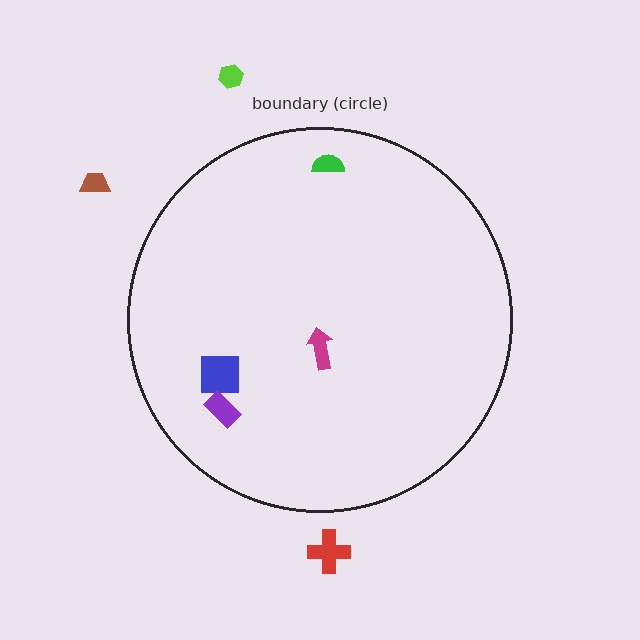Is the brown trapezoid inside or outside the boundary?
Outside.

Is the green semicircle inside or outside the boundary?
Inside.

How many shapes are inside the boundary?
4 inside, 3 outside.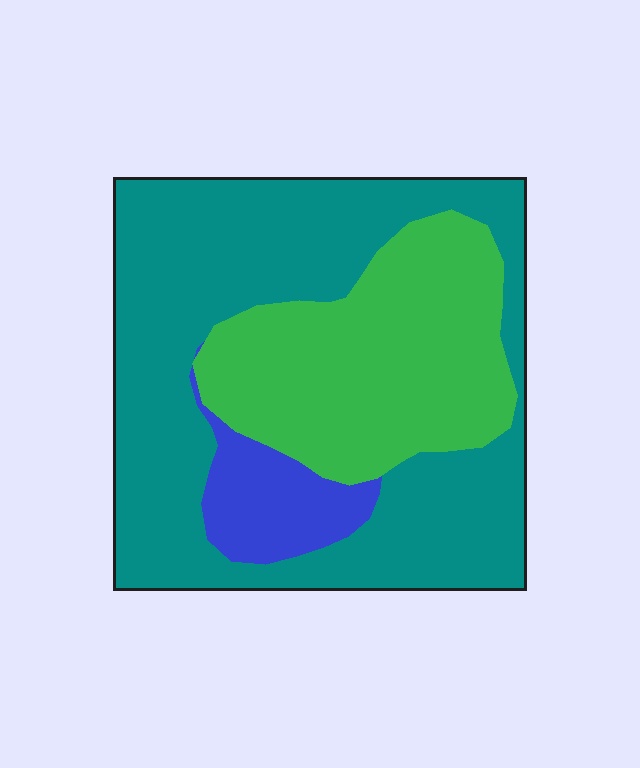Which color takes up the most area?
Teal, at roughly 60%.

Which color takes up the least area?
Blue, at roughly 10%.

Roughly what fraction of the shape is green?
Green covers around 35% of the shape.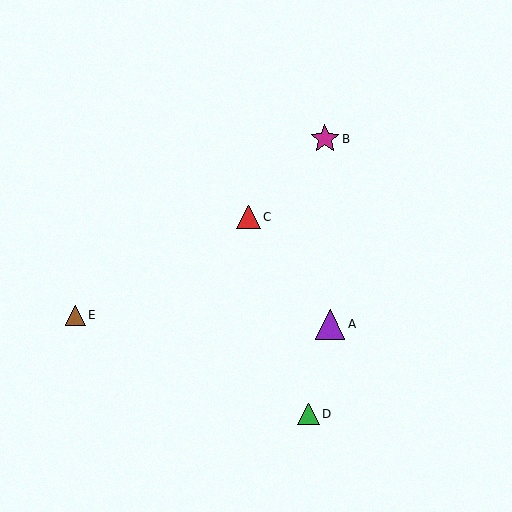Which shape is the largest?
The purple triangle (labeled A) is the largest.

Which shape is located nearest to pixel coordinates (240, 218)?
The red triangle (labeled C) at (248, 217) is nearest to that location.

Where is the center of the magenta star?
The center of the magenta star is at (325, 139).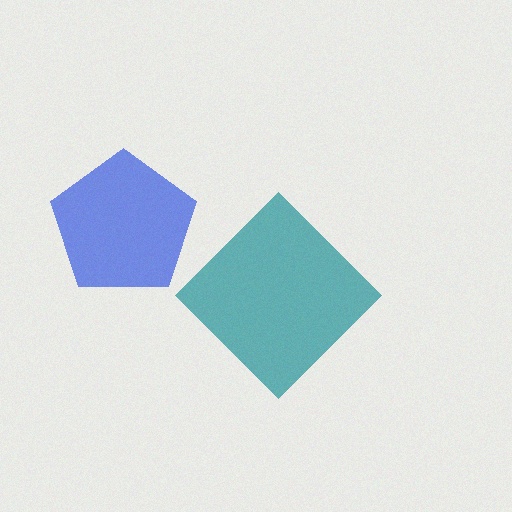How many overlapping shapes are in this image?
There are 2 overlapping shapes in the image.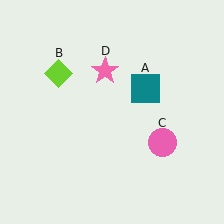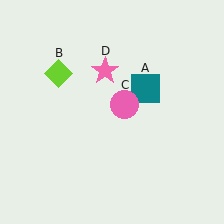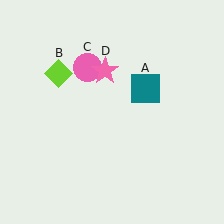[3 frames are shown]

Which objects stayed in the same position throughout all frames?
Teal square (object A) and lime diamond (object B) and pink star (object D) remained stationary.